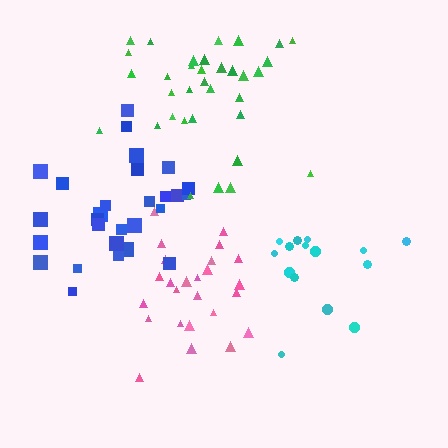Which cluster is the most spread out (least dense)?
Cyan.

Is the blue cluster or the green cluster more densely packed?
Blue.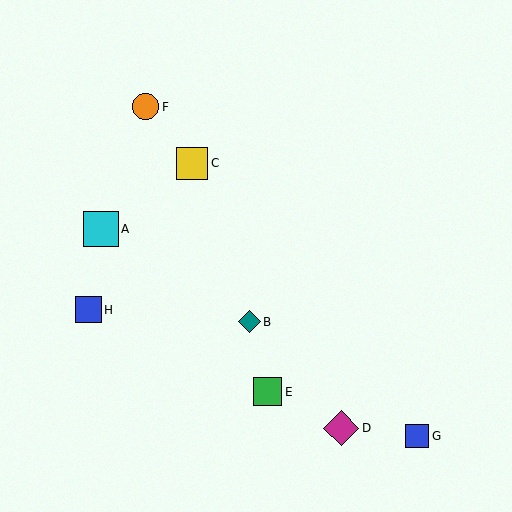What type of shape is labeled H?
Shape H is a blue square.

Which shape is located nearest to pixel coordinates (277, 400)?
The green square (labeled E) at (268, 392) is nearest to that location.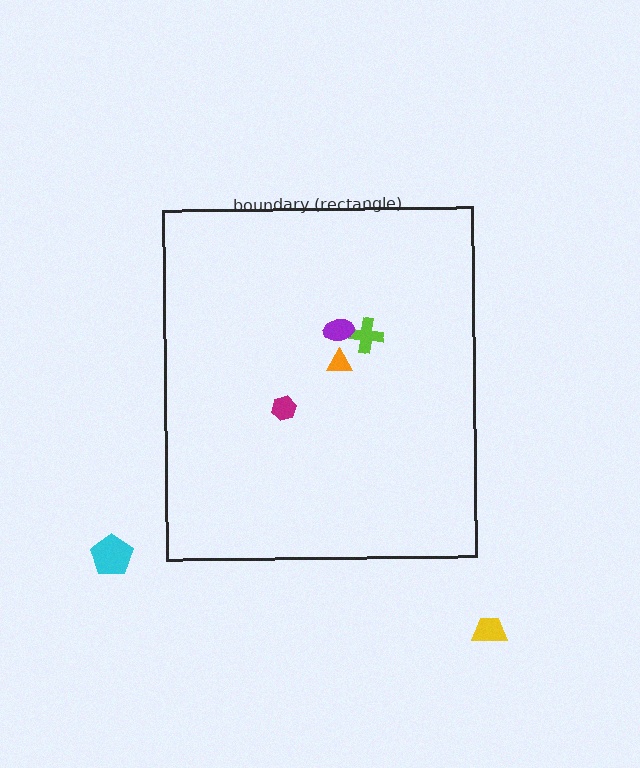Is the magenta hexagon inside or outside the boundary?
Inside.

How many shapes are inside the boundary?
4 inside, 2 outside.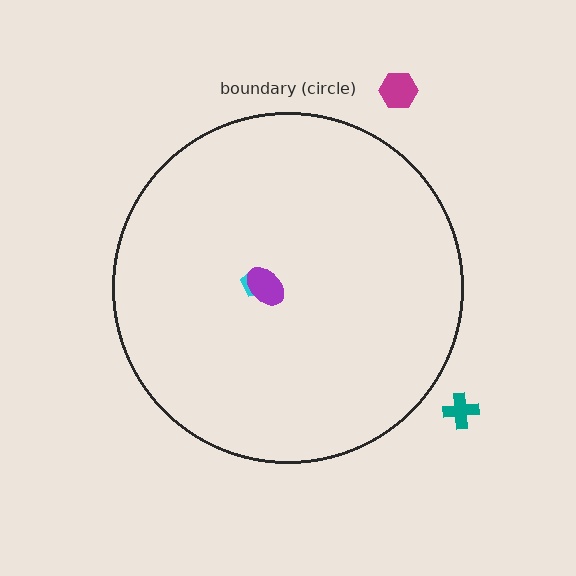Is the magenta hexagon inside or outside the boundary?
Outside.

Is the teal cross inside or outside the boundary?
Outside.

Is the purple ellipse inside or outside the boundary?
Inside.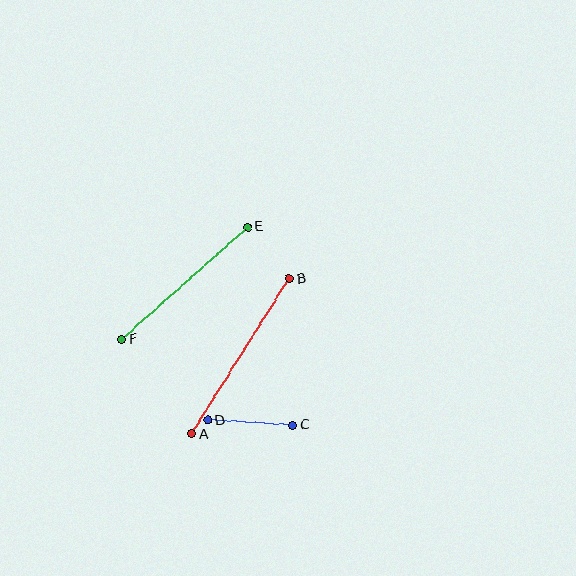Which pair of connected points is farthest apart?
Points A and B are farthest apart.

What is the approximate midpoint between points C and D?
The midpoint is at approximately (250, 423) pixels.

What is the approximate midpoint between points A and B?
The midpoint is at approximately (241, 356) pixels.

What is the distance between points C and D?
The distance is approximately 85 pixels.